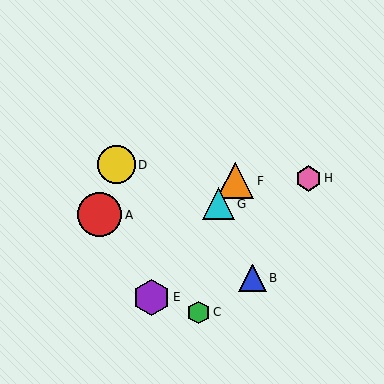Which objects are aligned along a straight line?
Objects E, F, G are aligned along a straight line.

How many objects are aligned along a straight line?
3 objects (E, F, G) are aligned along a straight line.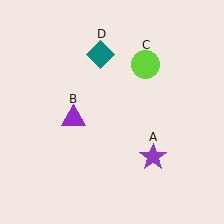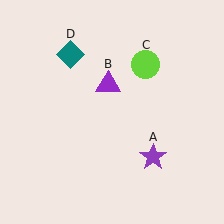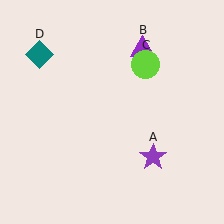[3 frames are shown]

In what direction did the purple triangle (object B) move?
The purple triangle (object B) moved up and to the right.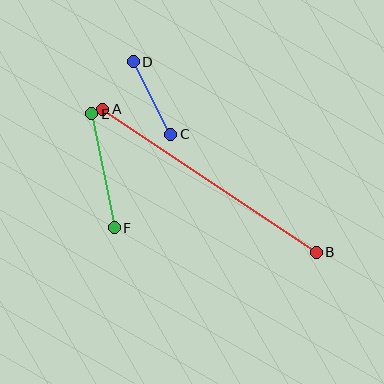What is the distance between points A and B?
The distance is approximately 257 pixels.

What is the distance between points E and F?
The distance is approximately 116 pixels.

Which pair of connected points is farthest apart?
Points A and B are farthest apart.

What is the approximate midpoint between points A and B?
The midpoint is at approximately (210, 181) pixels.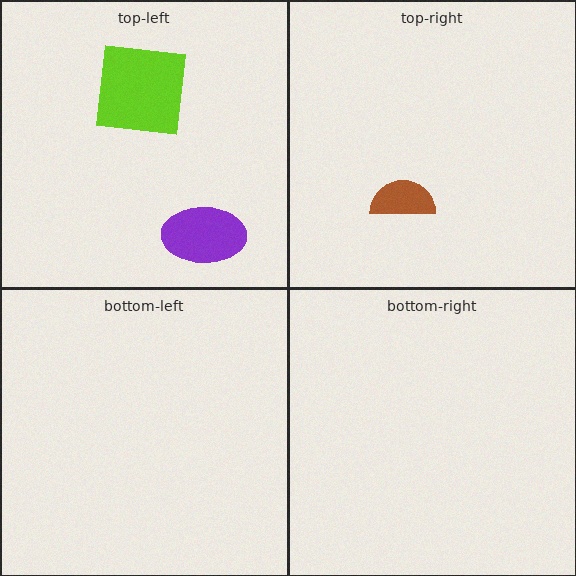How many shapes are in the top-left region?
2.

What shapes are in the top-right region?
The brown semicircle.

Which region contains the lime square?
The top-left region.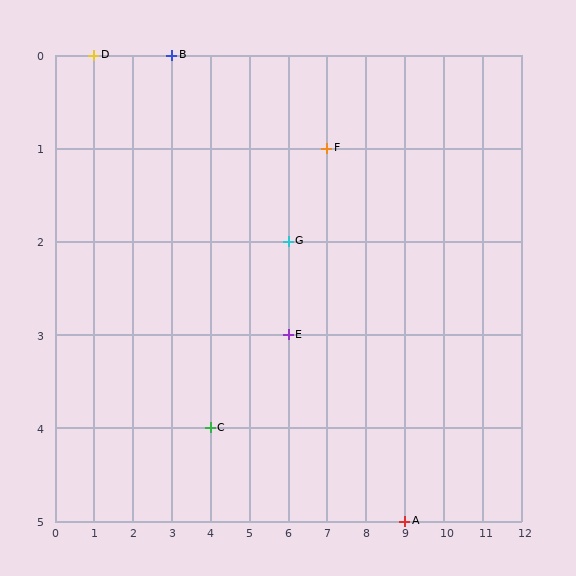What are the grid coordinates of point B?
Point B is at grid coordinates (3, 0).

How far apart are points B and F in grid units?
Points B and F are 4 columns and 1 row apart (about 4.1 grid units diagonally).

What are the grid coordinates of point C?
Point C is at grid coordinates (4, 4).